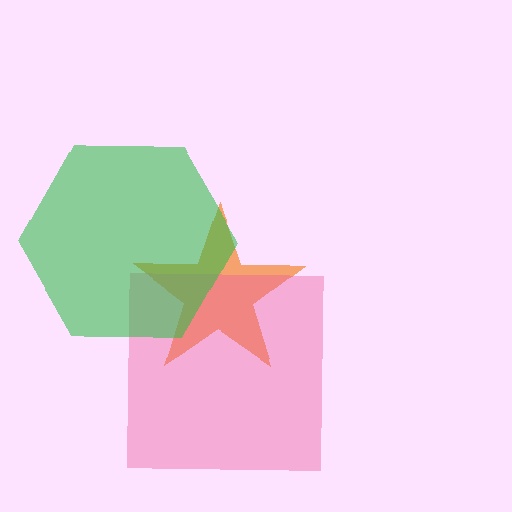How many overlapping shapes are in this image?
There are 3 overlapping shapes in the image.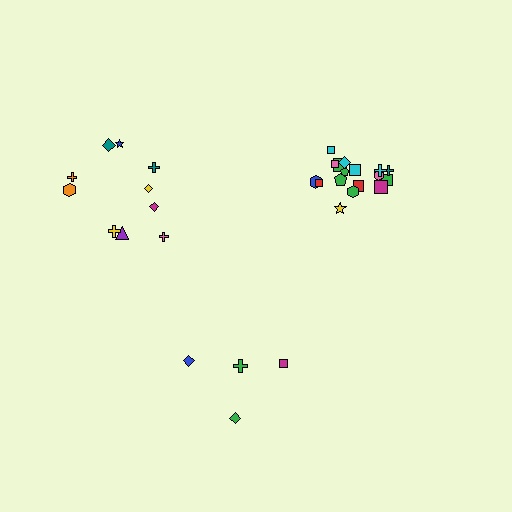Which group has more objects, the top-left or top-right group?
The top-right group.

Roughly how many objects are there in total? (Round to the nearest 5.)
Roughly 30 objects in total.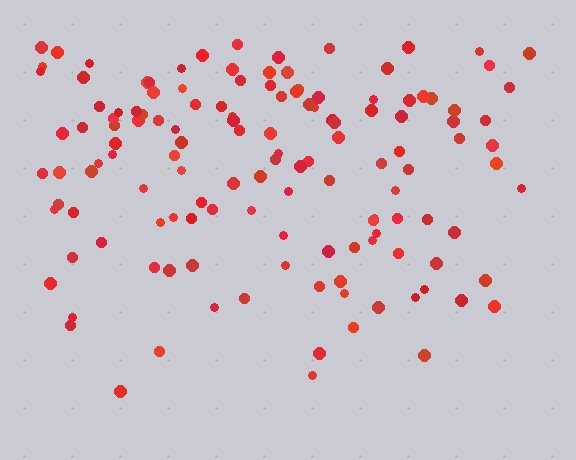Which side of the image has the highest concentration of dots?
The top.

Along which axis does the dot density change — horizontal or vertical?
Vertical.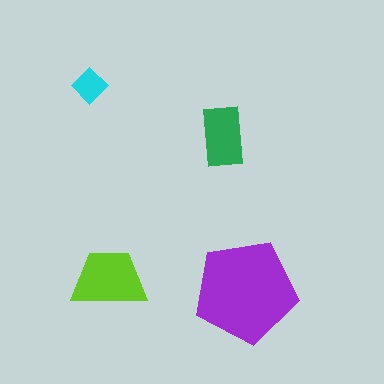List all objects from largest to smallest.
The purple pentagon, the lime trapezoid, the green rectangle, the cyan diamond.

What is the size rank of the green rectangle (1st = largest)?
3rd.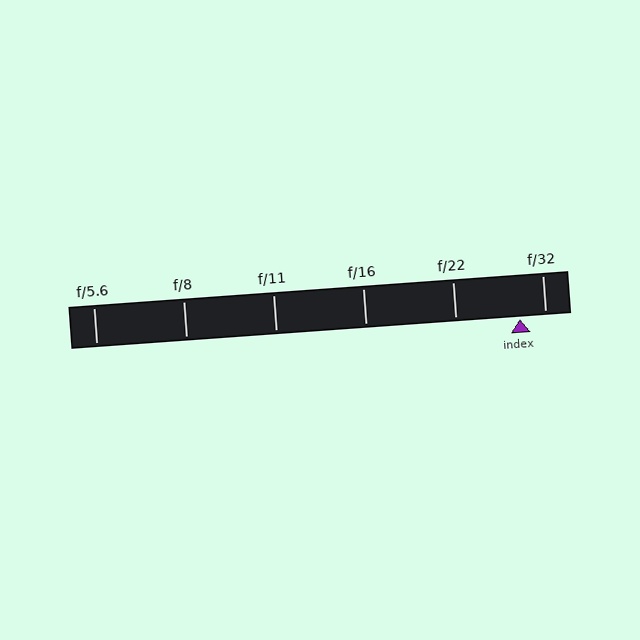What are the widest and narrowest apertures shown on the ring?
The widest aperture shown is f/5.6 and the narrowest is f/32.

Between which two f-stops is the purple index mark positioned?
The index mark is between f/22 and f/32.